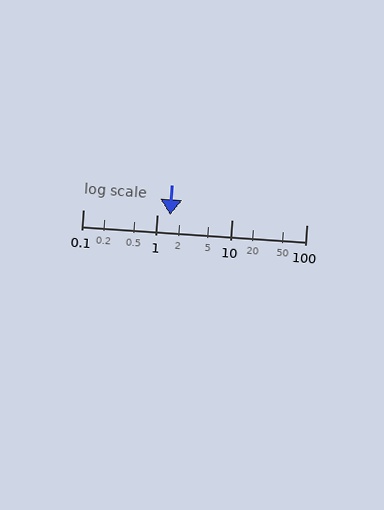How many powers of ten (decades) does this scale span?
The scale spans 3 decades, from 0.1 to 100.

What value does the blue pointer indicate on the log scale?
The pointer indicates approximately 1.5.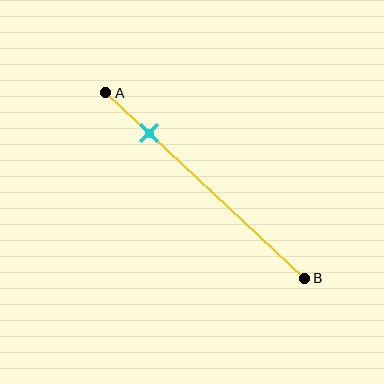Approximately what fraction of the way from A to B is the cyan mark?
The cyan mark is approximately 20% of the way from A to B.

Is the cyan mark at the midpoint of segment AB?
No, the mark is at about 20% from A, not at the 50% midpoint.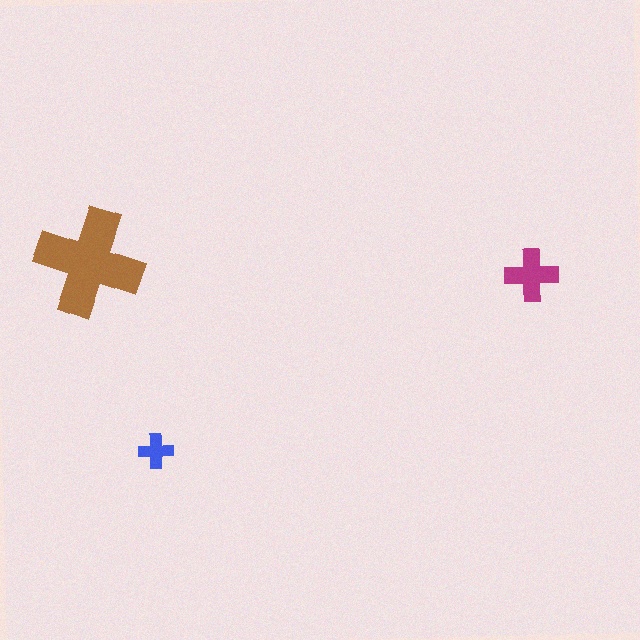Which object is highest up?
The brown cross is topmost.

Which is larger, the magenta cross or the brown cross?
The brown one.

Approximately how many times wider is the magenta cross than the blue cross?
About 1.5 times wider.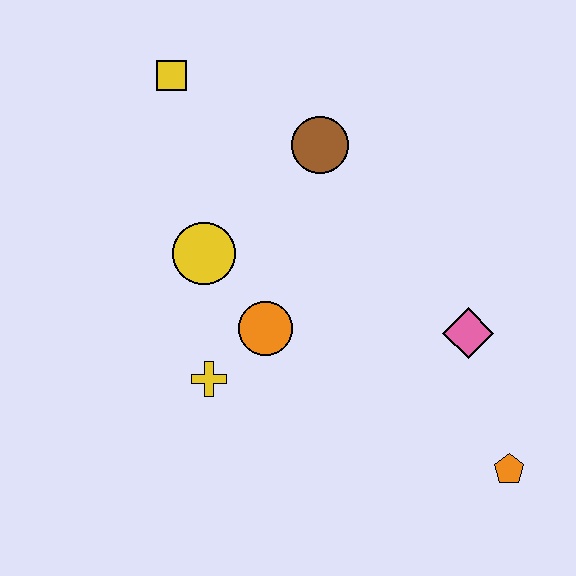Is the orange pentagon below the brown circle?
Yes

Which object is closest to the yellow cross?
The orange circle is closest to the yellow cross.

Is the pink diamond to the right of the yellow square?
Yes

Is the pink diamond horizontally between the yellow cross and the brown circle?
No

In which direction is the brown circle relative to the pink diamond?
The brown circle is above the pink diamond.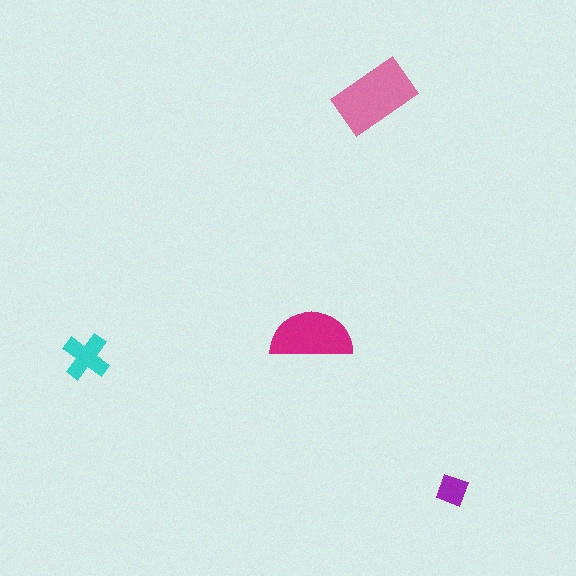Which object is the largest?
The pink rectangle.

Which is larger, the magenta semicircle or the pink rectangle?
The pink rectangle.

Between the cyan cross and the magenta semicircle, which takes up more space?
The magenta semicircle.